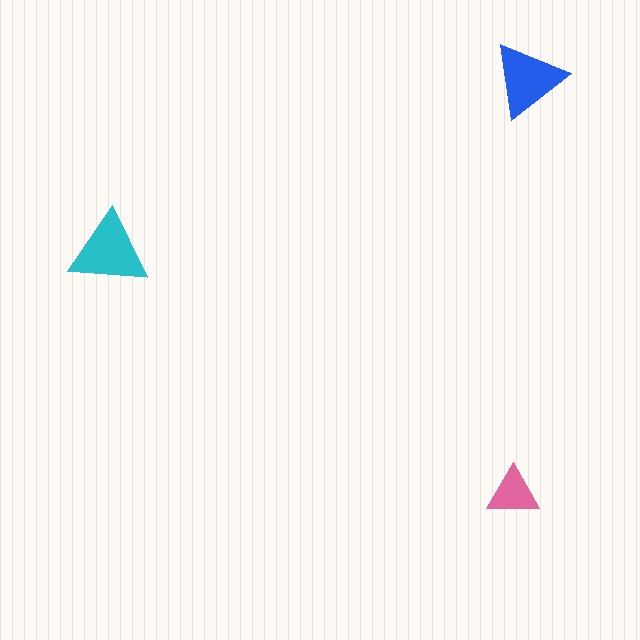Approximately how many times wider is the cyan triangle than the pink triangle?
About 1.5 times wider.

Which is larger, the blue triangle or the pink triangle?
The blue one.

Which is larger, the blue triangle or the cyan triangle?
The cyan one.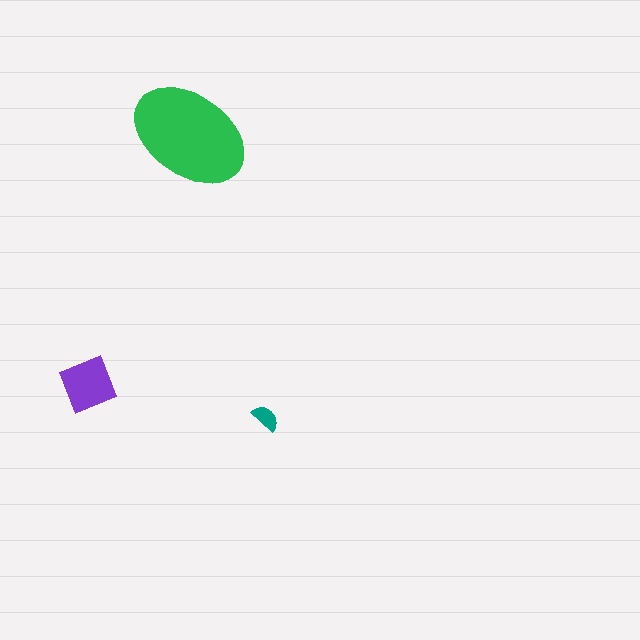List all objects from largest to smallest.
The green ellipse, the purple diamond, the teal semicircle.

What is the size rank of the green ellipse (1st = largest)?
1st.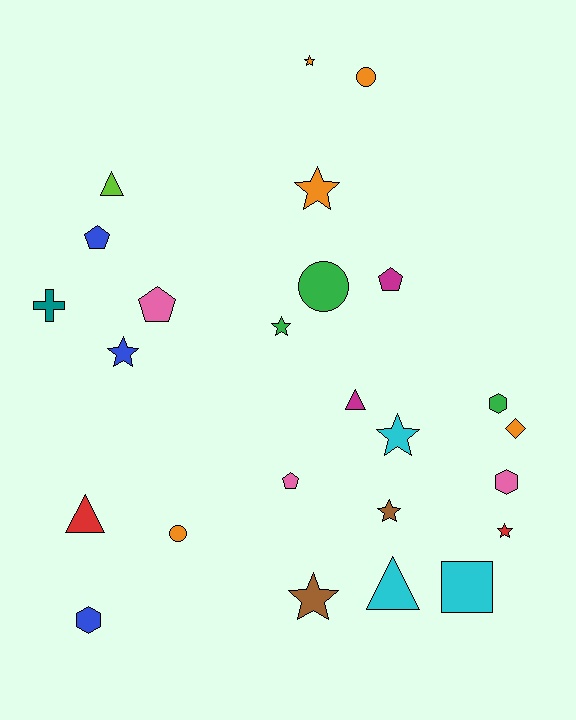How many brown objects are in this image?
There are 2 brown objects.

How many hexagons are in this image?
There are 3 hexagons.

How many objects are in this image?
There are 25 objects.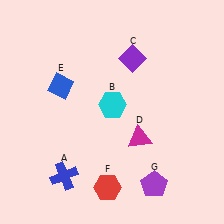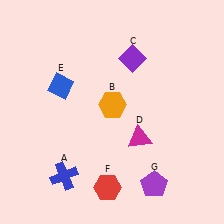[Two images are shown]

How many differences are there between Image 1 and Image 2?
There is 1 difference between the two images.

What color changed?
The hexagon (B) changed from cyan in Image 1 to orange in Image 2.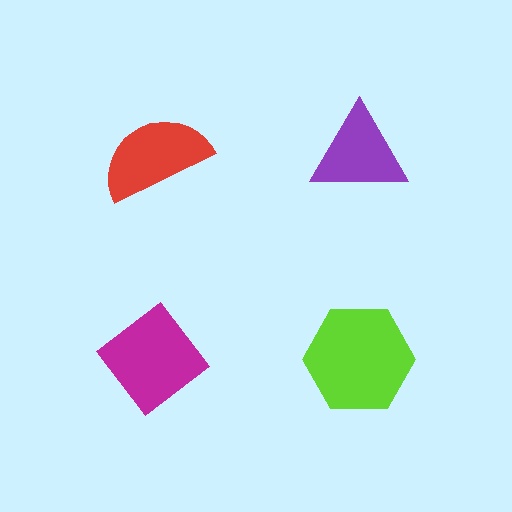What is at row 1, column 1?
A red semicircle.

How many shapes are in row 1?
2 shapes.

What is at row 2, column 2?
A lime hexagon.